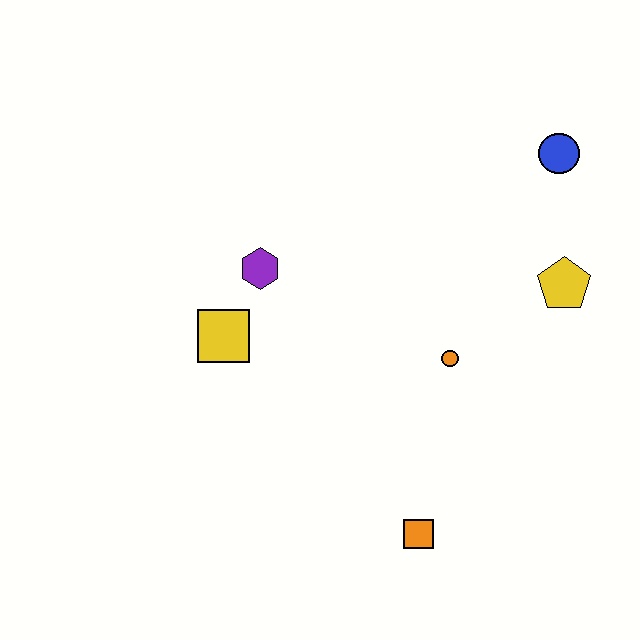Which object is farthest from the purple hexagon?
The blue circle is farthest from the purple hexagon.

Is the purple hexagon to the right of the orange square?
No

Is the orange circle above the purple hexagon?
No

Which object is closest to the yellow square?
The purple hexagon is closest to the yellow square.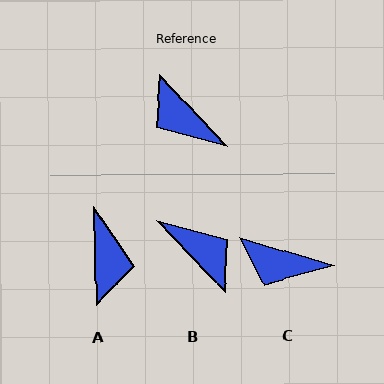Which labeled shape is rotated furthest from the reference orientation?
B, about 180 degrees away.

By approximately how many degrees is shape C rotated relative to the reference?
Approximately 30 degrees counter-clockwise.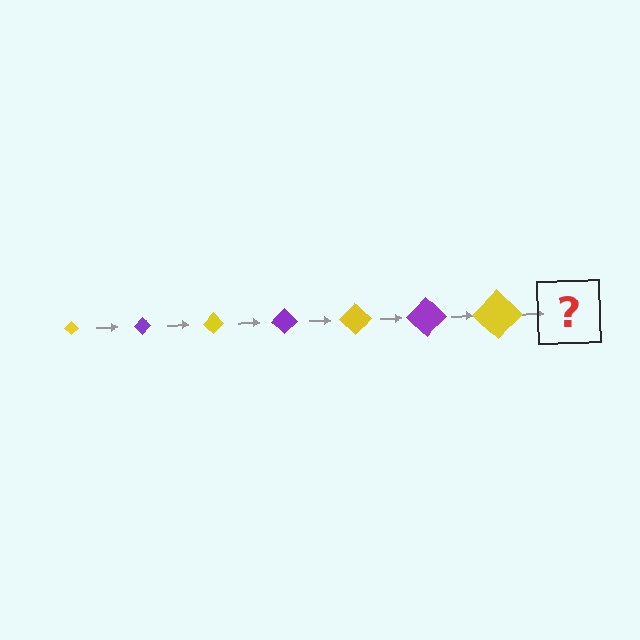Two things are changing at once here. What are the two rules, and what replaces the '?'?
The two rules are that the diamond grows larger each step and the color cycles through yellow and purple. The '?' should be a purple diamond, larger than the previous one.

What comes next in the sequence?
The next element should be a purple diamond, larger than the previous one.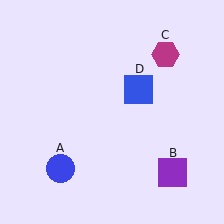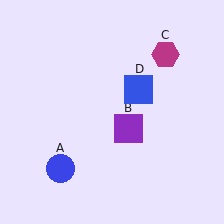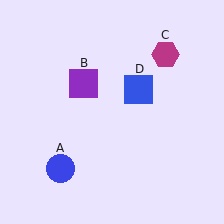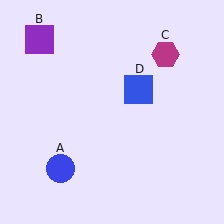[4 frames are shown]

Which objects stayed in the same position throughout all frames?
Blue circle (object A) and magenta hexagon (object C) and blue square (object D) remained stationary.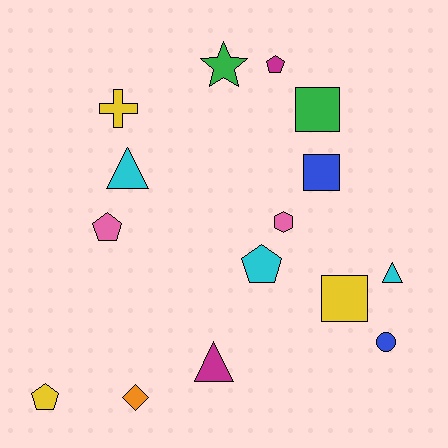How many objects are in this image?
There are 15 objects.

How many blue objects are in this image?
There are 2 blue objects.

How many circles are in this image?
There is 1 circle.